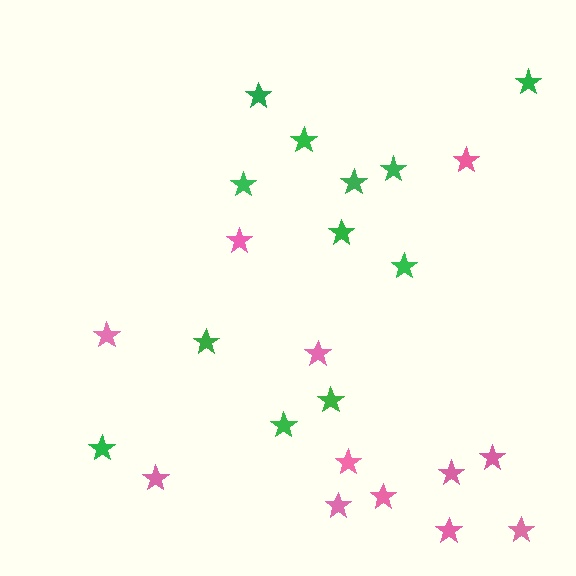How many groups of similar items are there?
There are 2 groups: one group of green stars (12) and one group of pink stars (12).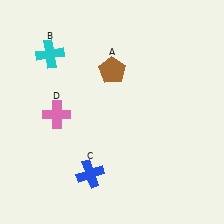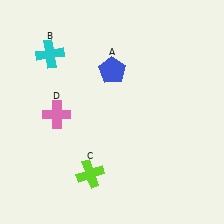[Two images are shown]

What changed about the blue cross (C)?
In Image 1, C is blue. In Image 2, it changed to lime.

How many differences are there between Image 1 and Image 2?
There are 2 differences between the two images.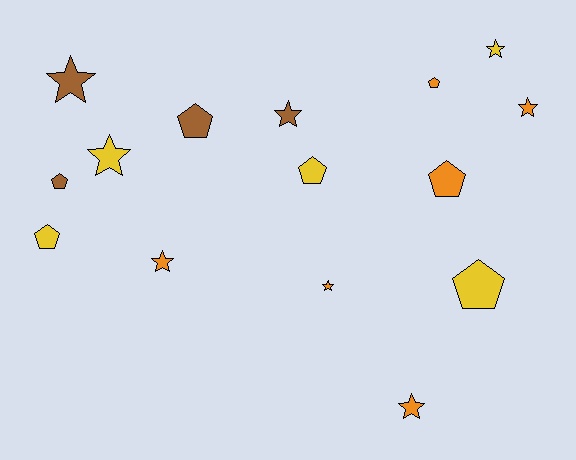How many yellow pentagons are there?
There are 3 yellow pentagons.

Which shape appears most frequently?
Star, with 8 objects.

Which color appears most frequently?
Orange, with 6 objects.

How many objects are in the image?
There are 15 objects.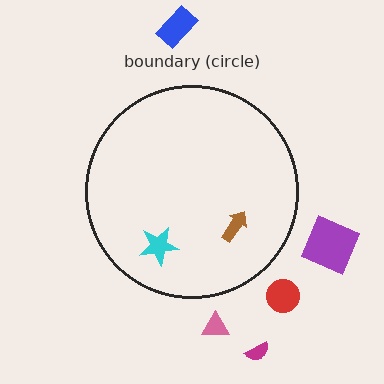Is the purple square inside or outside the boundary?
Outside.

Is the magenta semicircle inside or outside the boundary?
Outside.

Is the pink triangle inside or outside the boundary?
Outside.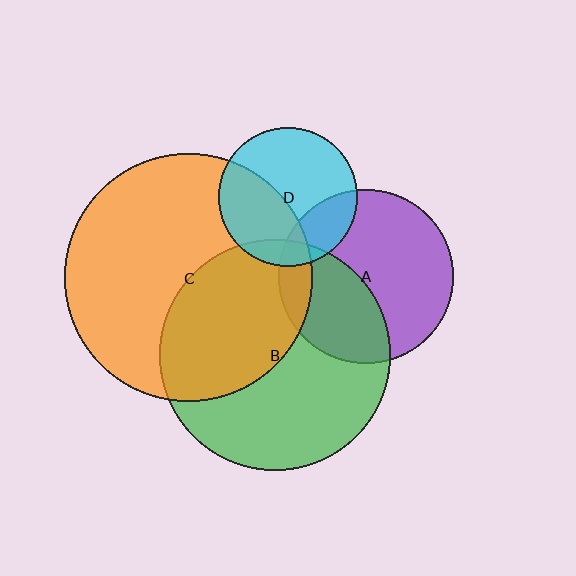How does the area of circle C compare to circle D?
Approximately 3.2 times.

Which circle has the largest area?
Circle C (orange).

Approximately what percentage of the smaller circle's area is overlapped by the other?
Approximately 10%.